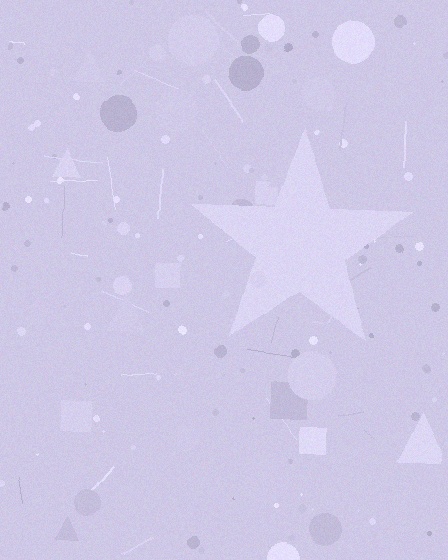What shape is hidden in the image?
A star is hidden in the image.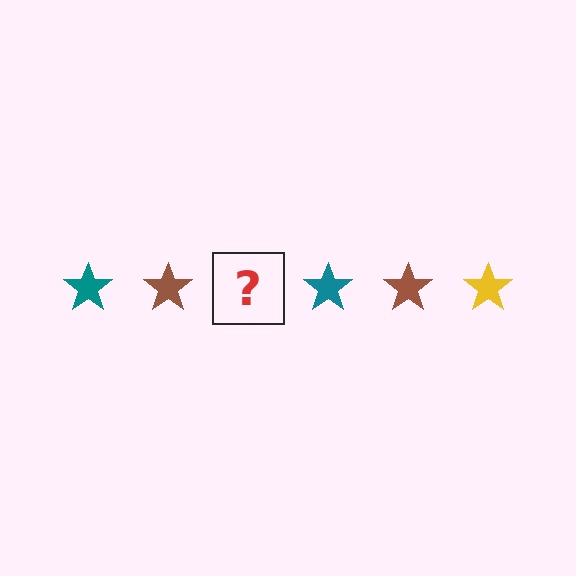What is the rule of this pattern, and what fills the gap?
The rule is that the pattern cycles through teal, brown, yellow stars. The gap should be filled with a yellow star.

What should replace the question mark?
The question mark should be replaced with a yellow star.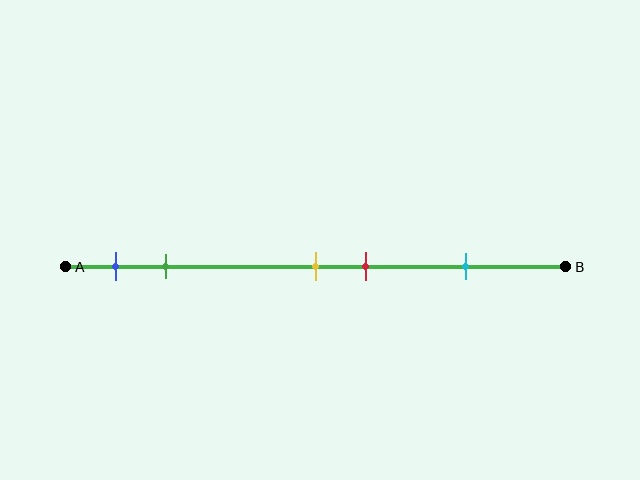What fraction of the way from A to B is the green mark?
The green mark is approximately 20% (0.2) of the way from A to B.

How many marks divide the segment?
There are 5 marks dividing the segment.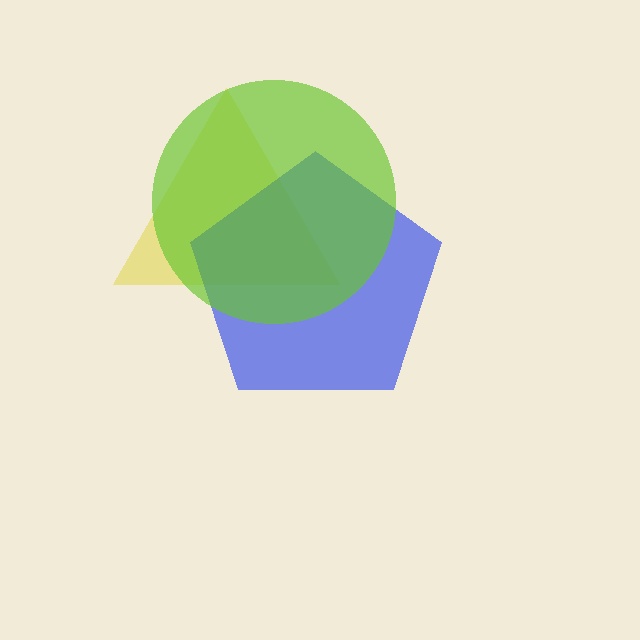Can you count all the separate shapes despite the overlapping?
Yes, there are 3 separate shapes.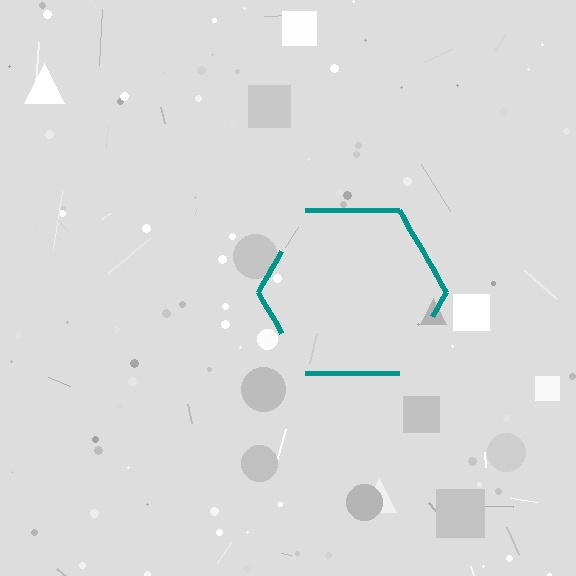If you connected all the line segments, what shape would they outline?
They would outline a hexagon.